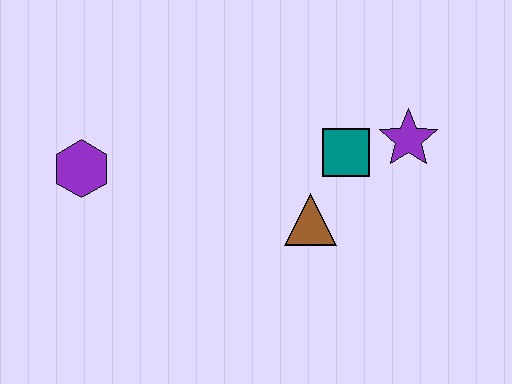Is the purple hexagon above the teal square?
No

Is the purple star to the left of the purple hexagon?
No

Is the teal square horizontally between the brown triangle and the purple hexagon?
No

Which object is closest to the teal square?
The purple star is closest to the teal square.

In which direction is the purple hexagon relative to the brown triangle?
The purple hexagon is to the left of the brown triangle.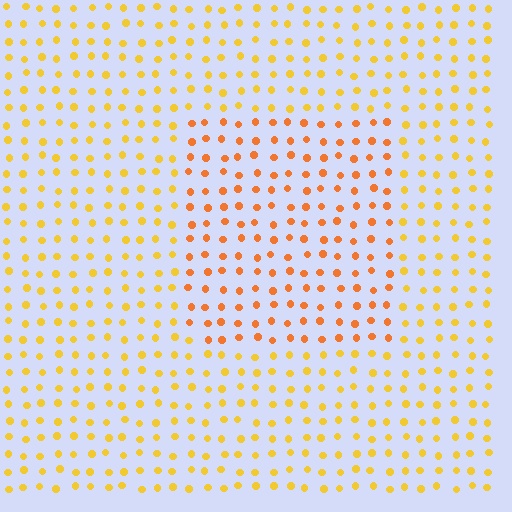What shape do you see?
I see a rectangle.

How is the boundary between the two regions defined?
The boundary is defined purely by a slight shift in hue (about 26 degrees). Spacing, size, and orientation are identical on both sides.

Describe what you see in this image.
The image is filled with small yellow elements in a uniform arrangement. A rectangle-shaped region is visible where the elements are tinted to a slightly different hue, forming a subtle color boundary.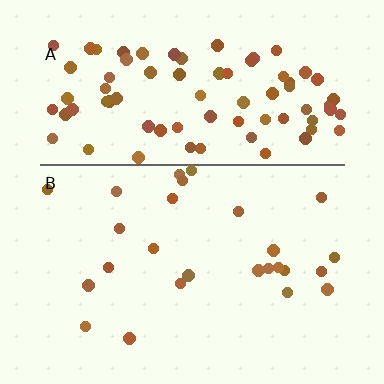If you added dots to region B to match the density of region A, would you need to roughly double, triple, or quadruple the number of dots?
Approximately triple.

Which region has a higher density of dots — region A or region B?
A (the top).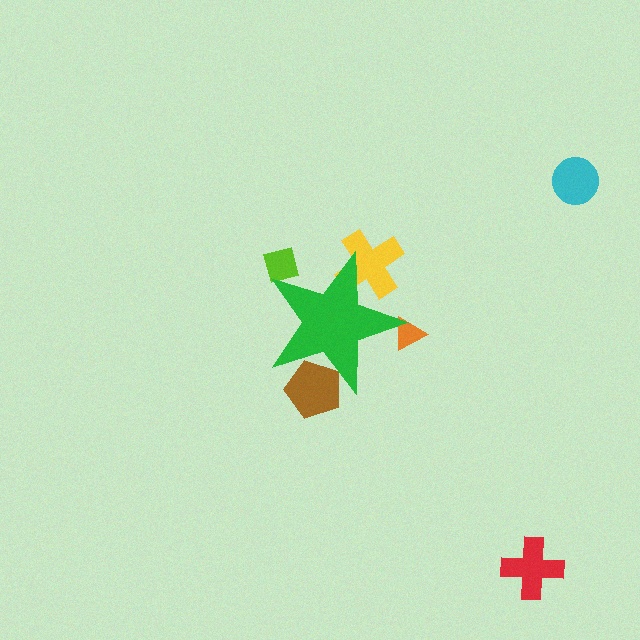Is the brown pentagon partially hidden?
Yes, the brown pentagon is partially hidden behind the green star.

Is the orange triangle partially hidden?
Yes, the orange triangle is partially hidden behind the green star.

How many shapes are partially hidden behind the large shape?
4 shapes are partially hidden.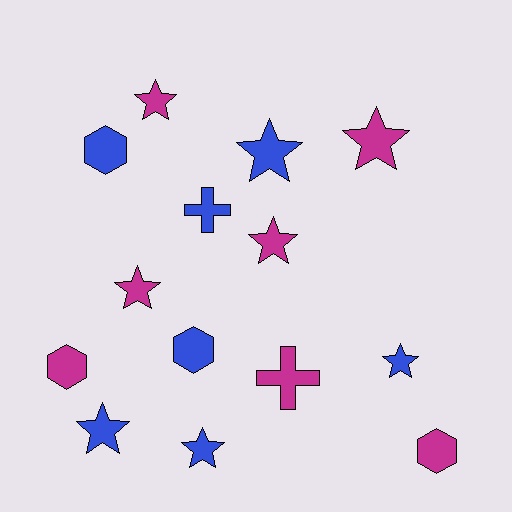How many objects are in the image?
There are 14 objects.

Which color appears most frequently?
Magenta, with 7 objects.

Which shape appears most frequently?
Star, with 8 objects.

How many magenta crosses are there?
There is 1 magenta cross.